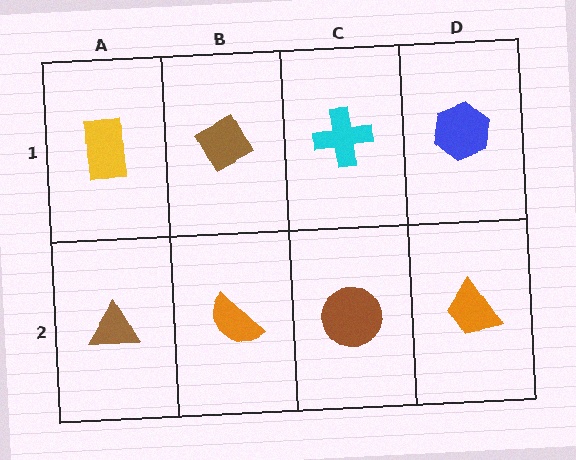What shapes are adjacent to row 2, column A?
A yellow rectangle (row 1, column A), an orange semicircle (row 2, column B).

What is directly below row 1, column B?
An orange semicircle.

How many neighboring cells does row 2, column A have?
2.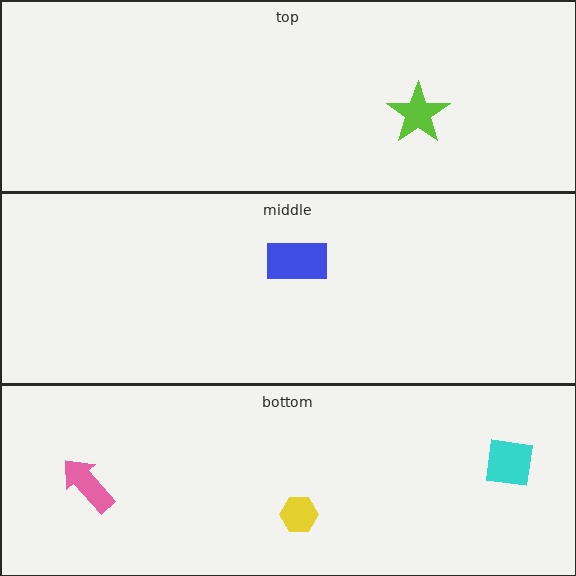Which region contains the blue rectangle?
The middle region.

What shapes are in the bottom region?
The pink arrow, the yellow hexagon, the cyan square.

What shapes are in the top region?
The lime star.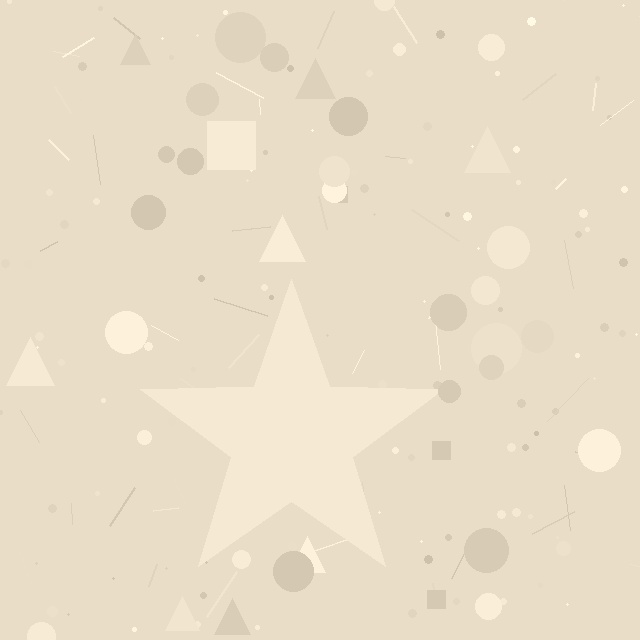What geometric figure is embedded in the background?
A star is embedded in the background.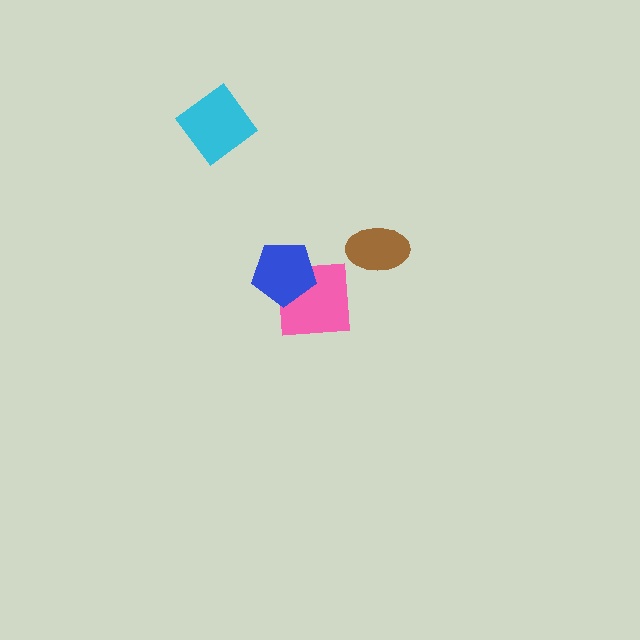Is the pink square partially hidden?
Yes, it is partially covered by another shape.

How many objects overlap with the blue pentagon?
1 object overlaps with the blue pentagon.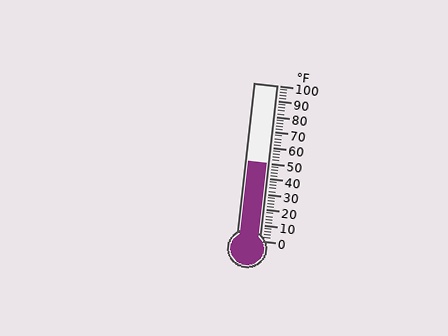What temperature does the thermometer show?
The thermometer shows approximately 50°F.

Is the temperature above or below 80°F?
The temperature is below 80°F.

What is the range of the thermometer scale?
The thermometer scale ranges from 0°F to 100°F.